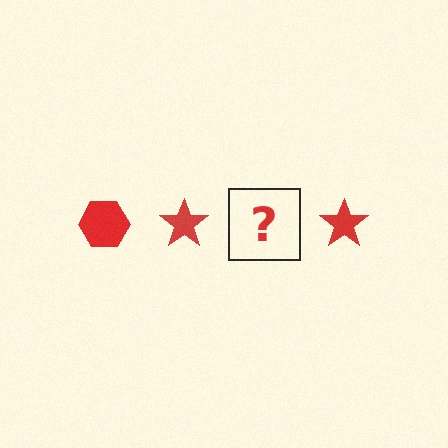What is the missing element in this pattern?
The missing element is a red hexagon.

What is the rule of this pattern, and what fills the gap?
The rule is that the pattern cycles through hexagon, star shapes in red. The gap should be filled with a red hexagon.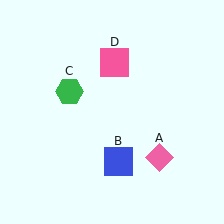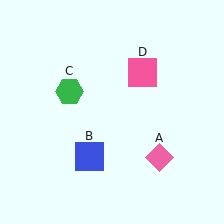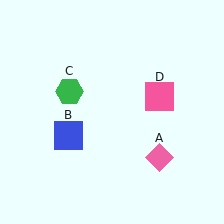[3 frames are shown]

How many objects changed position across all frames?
2 objects changed position: blue square (object B), pink square (object D).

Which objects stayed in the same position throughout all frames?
Pink diamond (object A) and green hexagon (object C) remained stationary.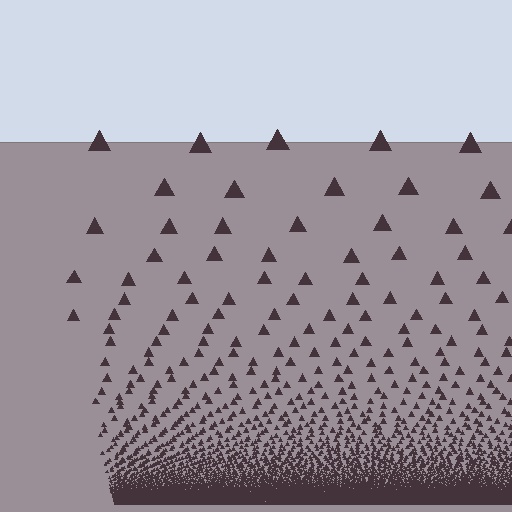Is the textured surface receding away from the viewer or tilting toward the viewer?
The surface appears to tilt toward the viewer. Texture elements get larger and sparser toward the top.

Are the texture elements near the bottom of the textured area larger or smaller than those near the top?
Smaller. The gradient is inverted — elements near the bottom are smaller and denser.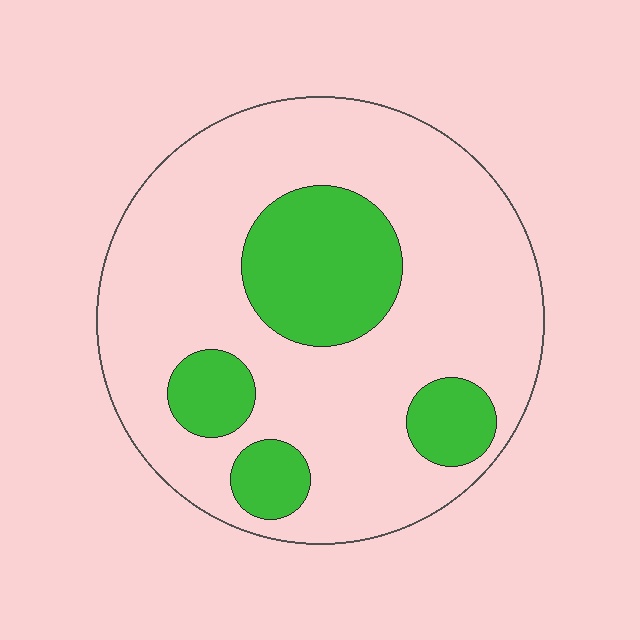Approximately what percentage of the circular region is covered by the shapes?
Approximately 25%.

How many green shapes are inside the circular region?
4.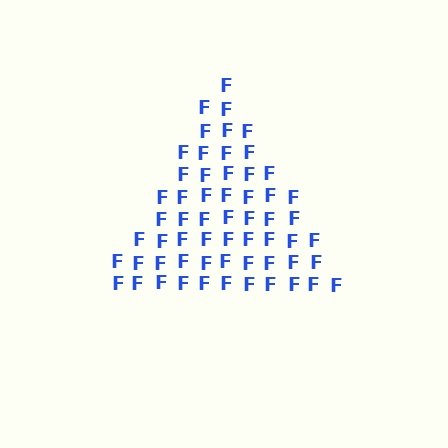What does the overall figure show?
The overall figure shows a triangle.